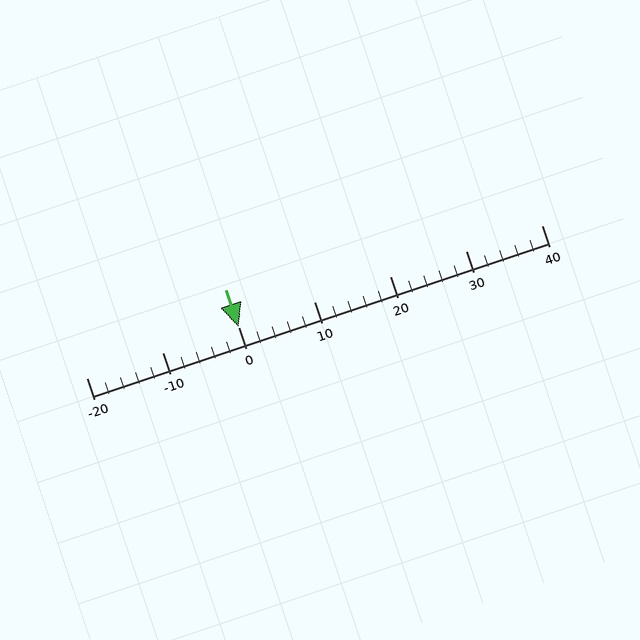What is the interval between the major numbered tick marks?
The major tick marks are spaced 10 units apart.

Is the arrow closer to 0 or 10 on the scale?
The arrow is closer to 0.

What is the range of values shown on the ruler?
The ruler shows values from -20 to 40.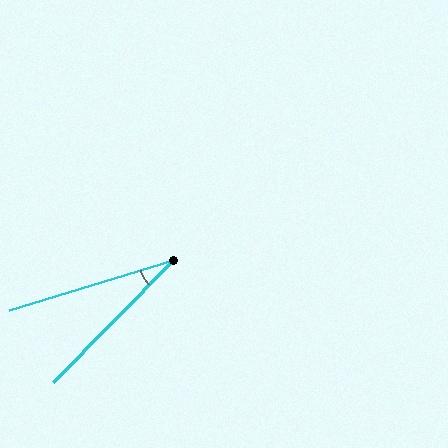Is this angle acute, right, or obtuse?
It is acute.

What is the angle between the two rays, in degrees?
Approximately 28 degrees.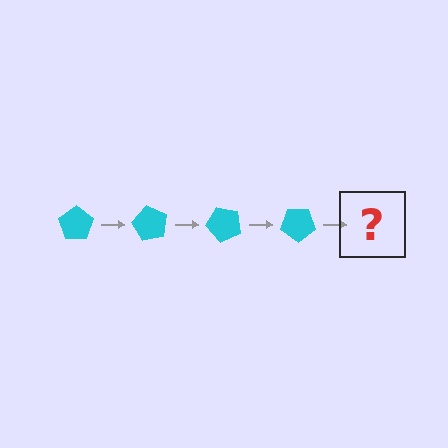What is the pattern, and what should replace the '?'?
The pattern is that the pentagon rotates 60 degrees each step. The '?' should be a cyan pentagon rotated 240 degrees.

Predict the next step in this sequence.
The next step is a cyan pentagon rotated 240 degrees.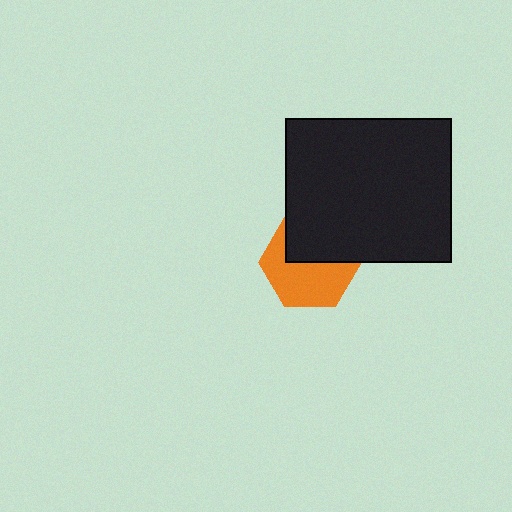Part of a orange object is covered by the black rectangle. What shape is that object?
It is a hexagon.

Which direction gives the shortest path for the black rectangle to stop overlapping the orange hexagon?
Moving up gives the shortest separation.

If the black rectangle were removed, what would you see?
You would see the complete orange hexagon.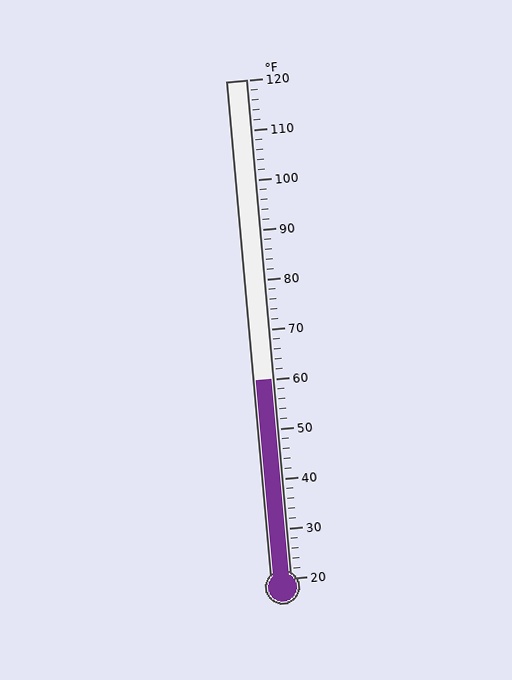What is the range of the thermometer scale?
The thermometer scale ranges from 20°F to 120°F.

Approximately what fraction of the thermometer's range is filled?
The thermometer is filled to approximately 40% of its range.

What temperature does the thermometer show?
The thermometer shows approximately 60°F.